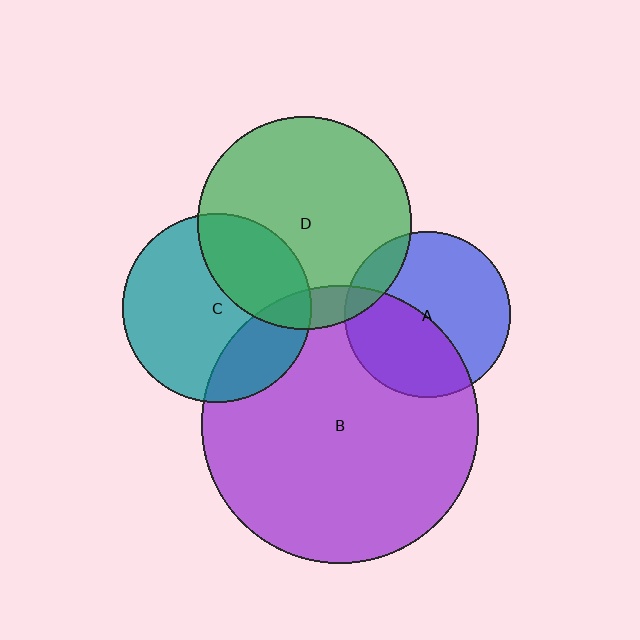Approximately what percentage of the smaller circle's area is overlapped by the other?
Approximately 10%.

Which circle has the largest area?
Circle B (purple).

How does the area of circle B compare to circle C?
Approximately 2.2 times.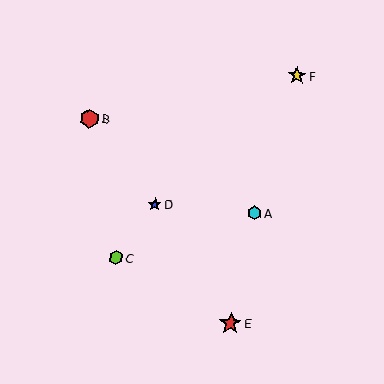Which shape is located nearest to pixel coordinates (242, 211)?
The cyan hexagon (labeled A) at (254, 213) is nearest to that location.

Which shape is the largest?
The red star (labeled E) is the largest.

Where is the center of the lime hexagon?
The center of the lime hexagon is at (116, 258).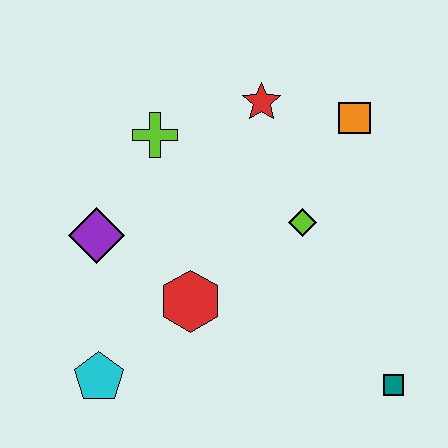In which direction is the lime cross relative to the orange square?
The lime cross is to the left of the orange square.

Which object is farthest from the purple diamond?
The teal square is farthest from the purple diamond.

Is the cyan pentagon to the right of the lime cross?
No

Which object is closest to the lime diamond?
The orange square is closest to the lime diamond.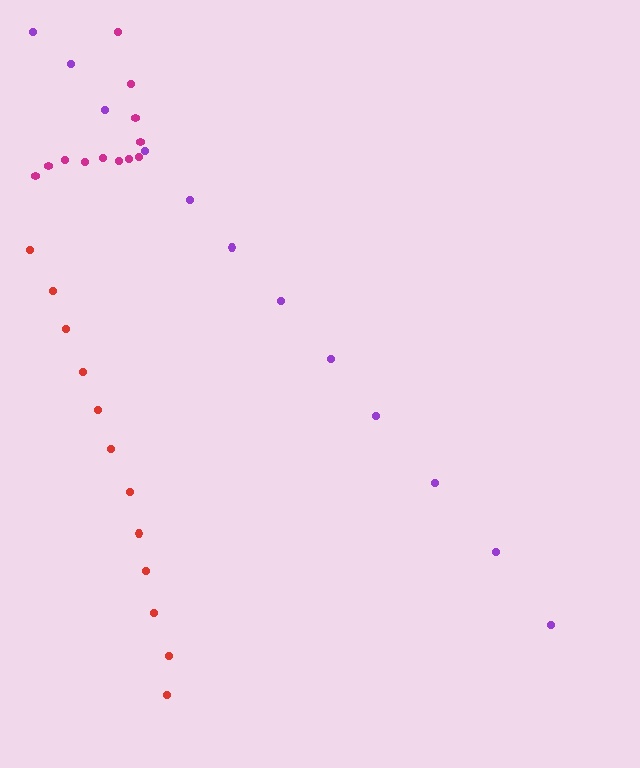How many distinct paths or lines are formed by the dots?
There are 3 distinct paths.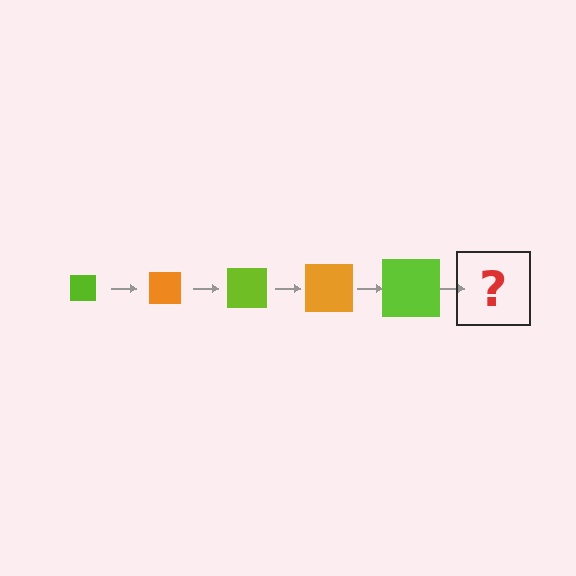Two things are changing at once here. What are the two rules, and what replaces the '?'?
The two rules are that the square grows larger each step and the color cycles through lime and orange. The '?' should be an orange square, larger than the previous one.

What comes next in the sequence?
The next element should be an orange square, larger than the previous one.